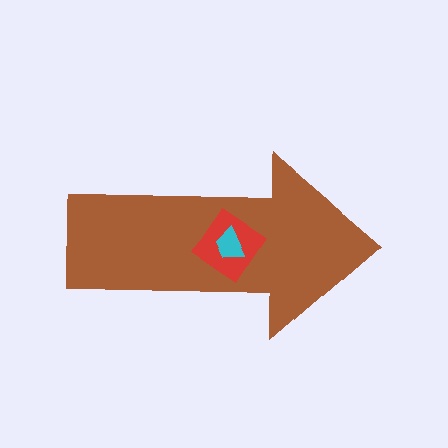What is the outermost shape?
The brown arrow.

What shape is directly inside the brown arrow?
The red diamond.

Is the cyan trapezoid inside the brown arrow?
Yes.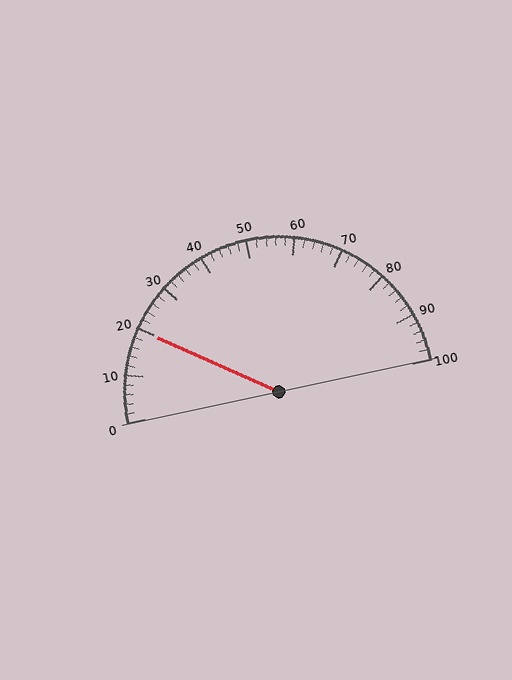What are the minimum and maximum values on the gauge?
The gauge ranges from 0 to 100.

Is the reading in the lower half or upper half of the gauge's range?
The reading is in the lower half of the range (0 to 100).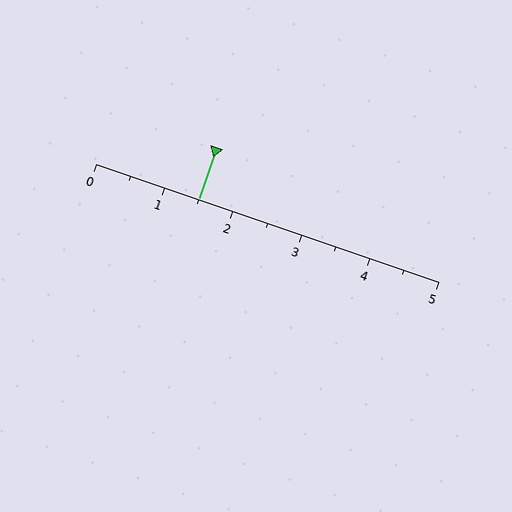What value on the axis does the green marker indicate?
The marker indicates approximately 1.5.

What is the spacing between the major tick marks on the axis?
The major ticks are spaced 1 apart.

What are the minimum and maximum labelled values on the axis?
The axis runs from 0 to 5.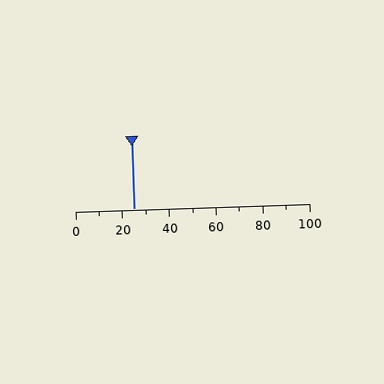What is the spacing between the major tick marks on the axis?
The major ticks are spaced 20 apart.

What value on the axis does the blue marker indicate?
The marker indicates approximately 25.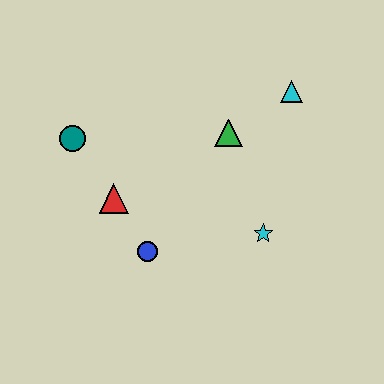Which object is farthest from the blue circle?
The cyan triangle is farthest from the blue circle.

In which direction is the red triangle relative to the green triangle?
The red triangle is to the left of the green triangle.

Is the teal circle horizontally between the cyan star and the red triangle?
No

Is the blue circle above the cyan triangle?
No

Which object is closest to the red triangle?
The blue circle is closest to the red triangle.